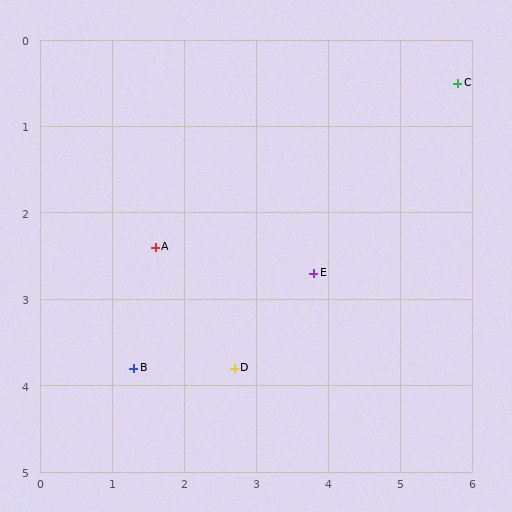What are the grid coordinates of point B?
Point B is at approximately (1.3, 3.8).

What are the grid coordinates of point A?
Point A is at approximately (1.6, 2.4).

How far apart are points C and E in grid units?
Points C and E are about 3.0 grid units apart.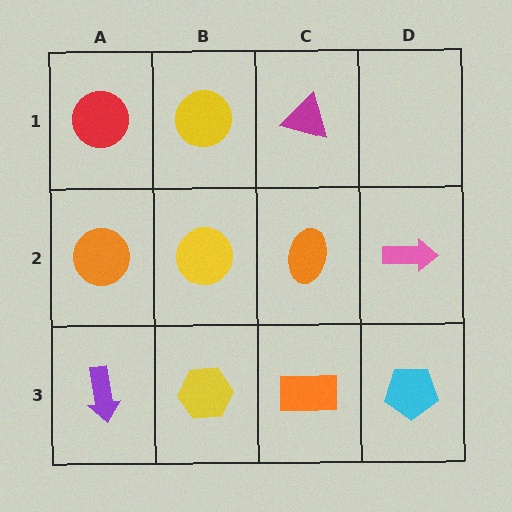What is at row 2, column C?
An orange ellipse.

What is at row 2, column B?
A yellow circle.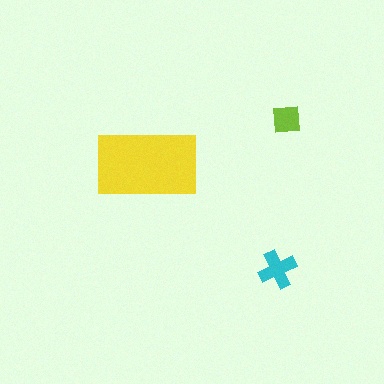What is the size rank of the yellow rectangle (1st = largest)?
1st.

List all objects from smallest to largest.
The lime square, the cyan cross, the yellow rectangle.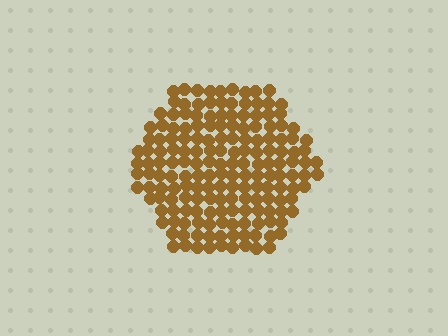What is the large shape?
The large shape is a hexagon.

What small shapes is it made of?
It is made of small circles.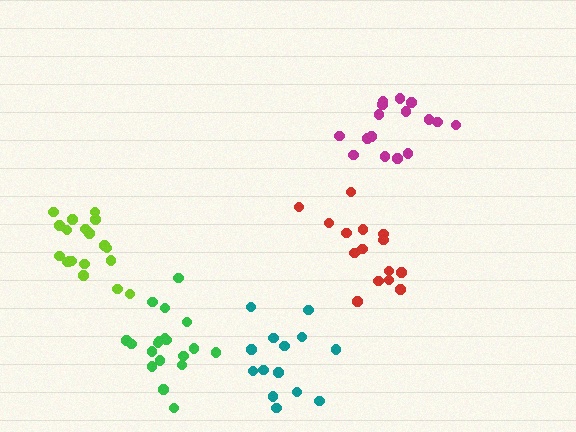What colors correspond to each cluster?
The clusters are colored: red, green, teal, magenta, lime.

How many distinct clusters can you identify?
There are 5 distinct clusters.